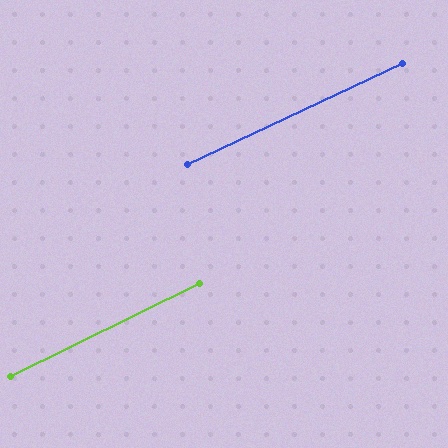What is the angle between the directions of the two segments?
Approximately 1 degree.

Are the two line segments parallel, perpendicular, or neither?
Parallel — their directions differ by only 0.9°.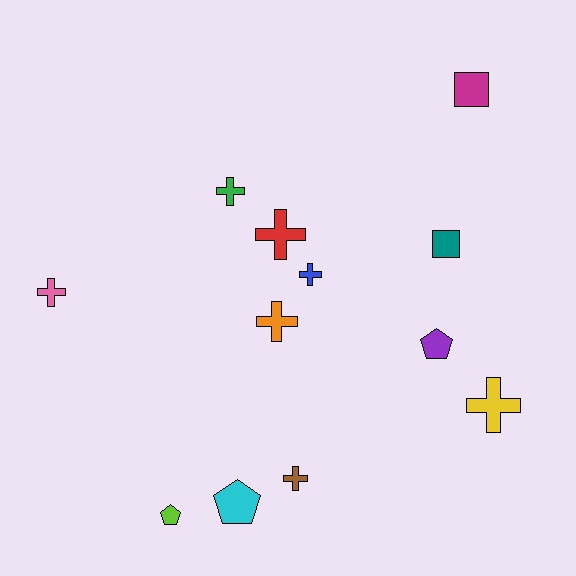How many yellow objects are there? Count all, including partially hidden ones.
There is 1 yellow object.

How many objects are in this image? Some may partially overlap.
There are 12 objects.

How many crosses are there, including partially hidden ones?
There are 7 crosses.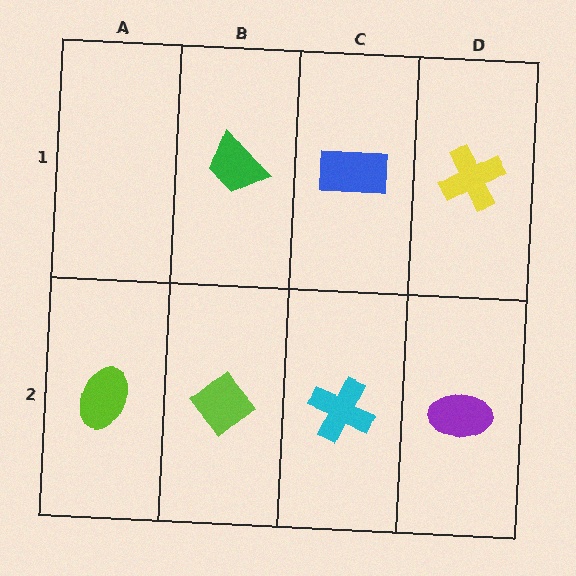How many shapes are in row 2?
4 shapes.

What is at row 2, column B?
A lime diamond.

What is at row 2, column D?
A purple ellipse.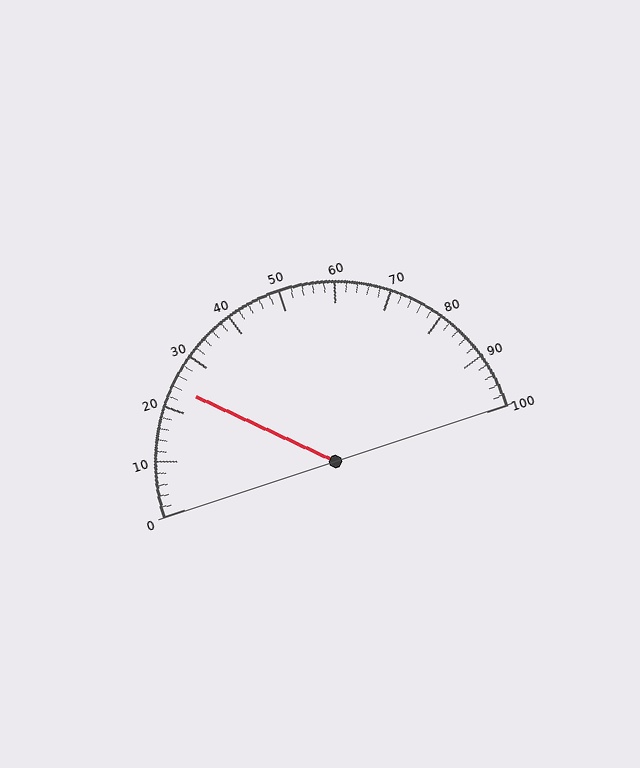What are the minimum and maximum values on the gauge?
The gauge ranges from 0 to 100.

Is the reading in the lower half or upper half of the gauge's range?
The reading is in the lower half of the range (0 to 100).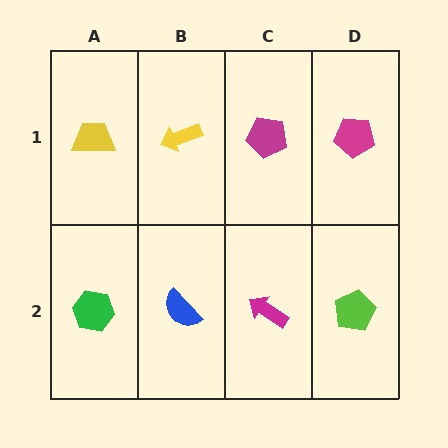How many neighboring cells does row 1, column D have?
2.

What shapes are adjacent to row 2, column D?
A magenta pentagon (row 1, column D), a magenta arrow (row 2, column C).